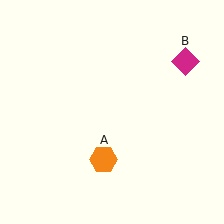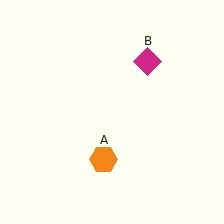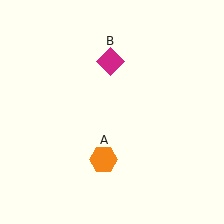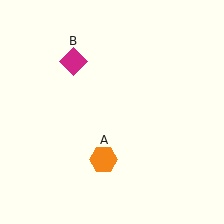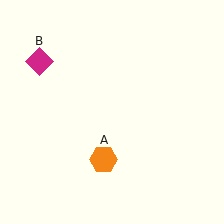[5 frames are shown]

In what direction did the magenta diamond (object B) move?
The magenta diamond (object B) moved left.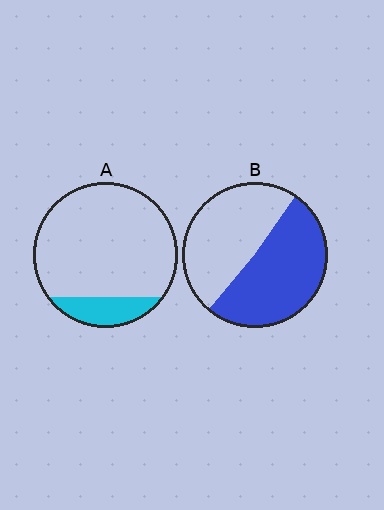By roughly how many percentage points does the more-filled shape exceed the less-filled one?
By roughly 35 percentage points (B over A).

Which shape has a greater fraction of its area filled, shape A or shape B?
Shape B.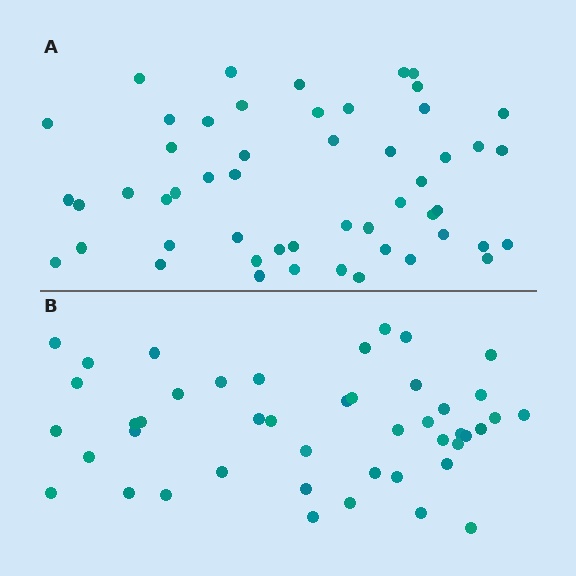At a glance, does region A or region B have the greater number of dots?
Region A (the top region) has more dots.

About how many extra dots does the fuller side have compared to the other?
Region A has roughly 8 or so more dots than region B.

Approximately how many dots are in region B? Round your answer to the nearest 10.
About 40 dots. (The exact count is 45, which rounds to 40.)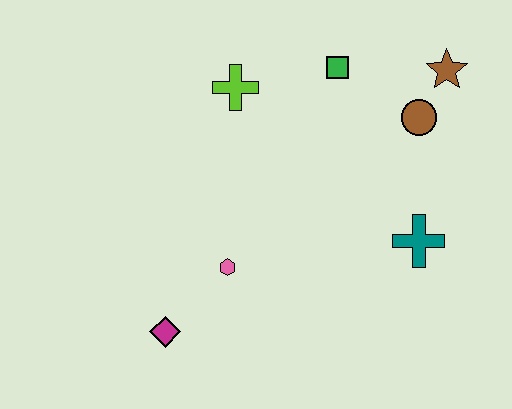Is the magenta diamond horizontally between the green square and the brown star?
No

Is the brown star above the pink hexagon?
Yes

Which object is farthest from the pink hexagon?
The brown star is farthest from the pink hexagon.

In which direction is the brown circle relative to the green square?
The brown circle is to the right of the green square.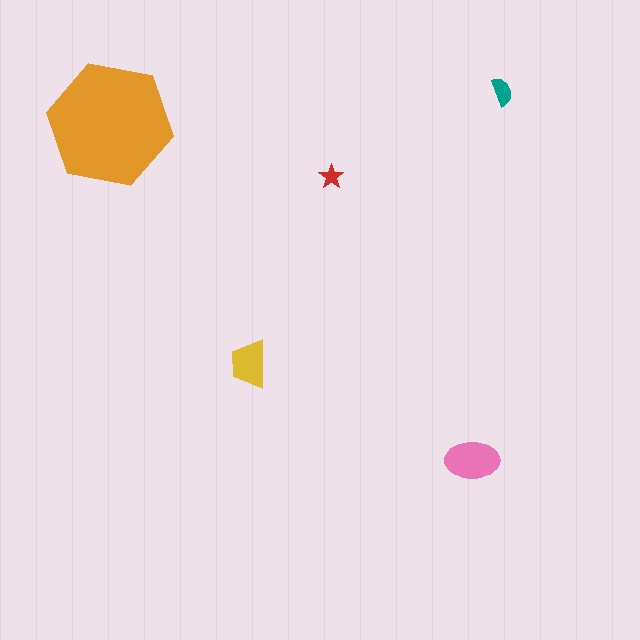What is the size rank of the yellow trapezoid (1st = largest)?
3rd.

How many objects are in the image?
There are 5 objects in the image.